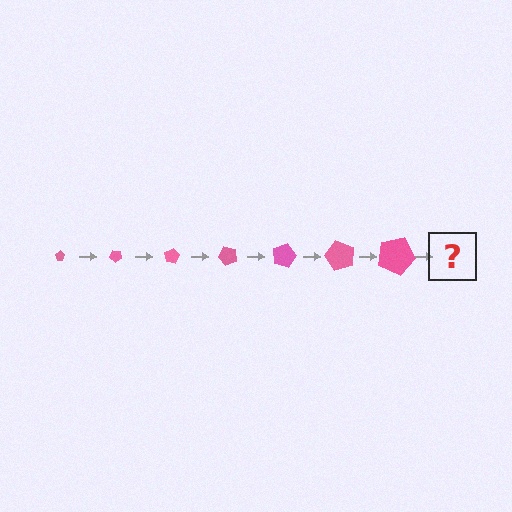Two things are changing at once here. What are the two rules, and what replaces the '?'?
The two rules are that the pentagon grows larger each step and it rotates 40 degrees each step. The '?' should be a pentagon, larger than the previous one and rotated 280 degrees from the start.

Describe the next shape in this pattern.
It should be a pentagon, larger than the previous one and rotated 280 degrees from the start.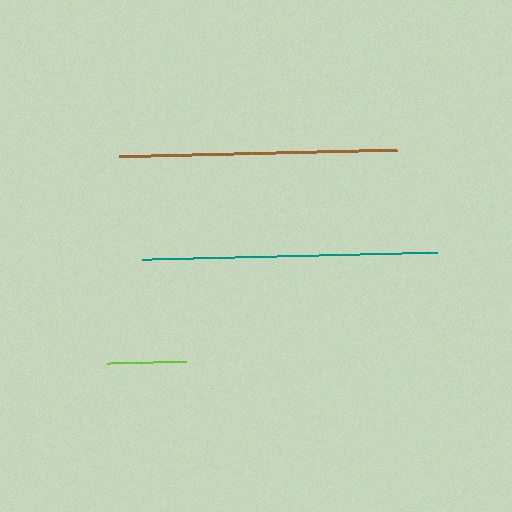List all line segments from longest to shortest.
From longest to shortest: teal, brown, lime.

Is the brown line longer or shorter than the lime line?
The brown line is longer than the lime line.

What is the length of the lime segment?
The lime segment is approximately 80 pixels long.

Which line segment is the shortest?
The lime line is the shortest at approximately 80 pixels.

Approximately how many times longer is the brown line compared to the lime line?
The brown line is approximately 3.5 times the length of the lime line.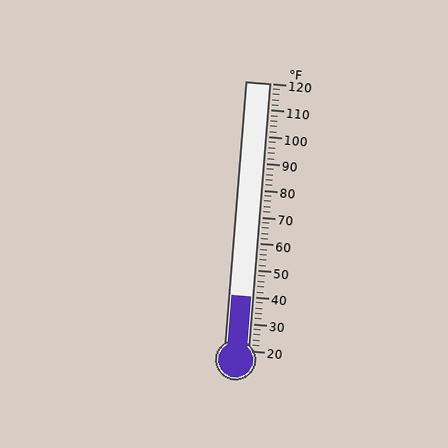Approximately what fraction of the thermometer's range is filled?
The thermometer is filled to approximately 20% of its range.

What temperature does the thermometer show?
The thermometer shows approximately 40°F.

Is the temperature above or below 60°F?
The temperature is below 60°F.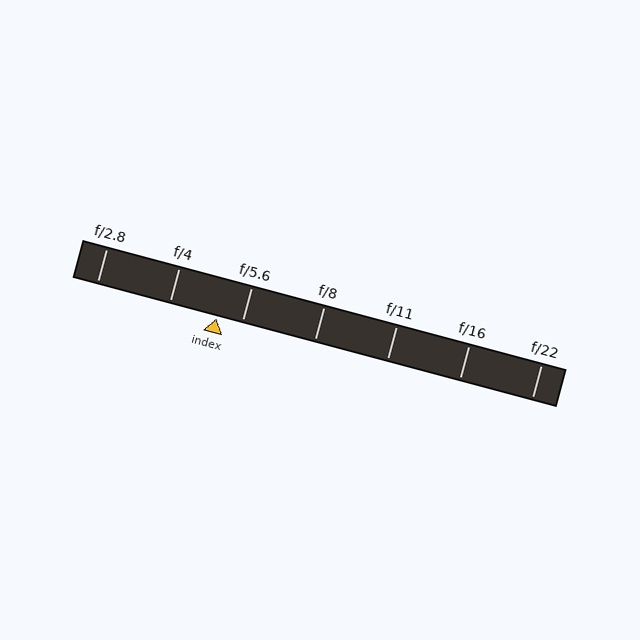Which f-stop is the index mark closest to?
The index mark is closest to f/5.6.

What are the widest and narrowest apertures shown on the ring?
The widest aperture shown is f/2.8 and the narrowest is f/22.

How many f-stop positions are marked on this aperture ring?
There are 7 f-stop positions marked.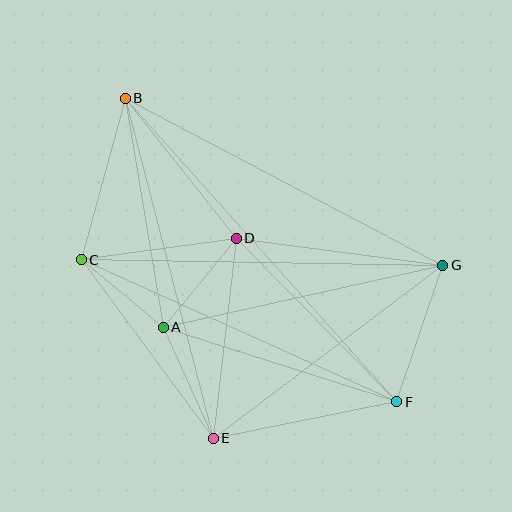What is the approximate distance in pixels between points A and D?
The distance between A and D is approximately 115 pixels.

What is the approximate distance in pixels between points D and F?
The distance between D and F is approximately 229 pixels.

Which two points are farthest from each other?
Points B and F are farthest from each other.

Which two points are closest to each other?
Points A and C are closest to each other.